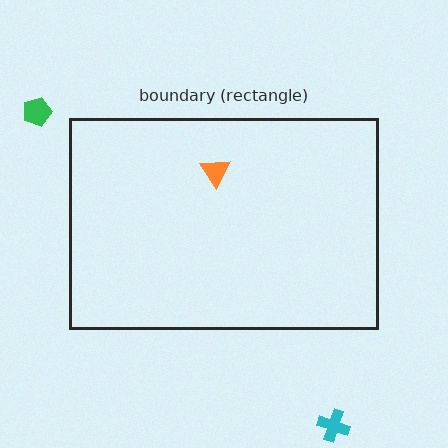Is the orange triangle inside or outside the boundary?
Inside.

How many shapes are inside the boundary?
1 inside, 2 outside.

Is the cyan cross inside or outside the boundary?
Outside.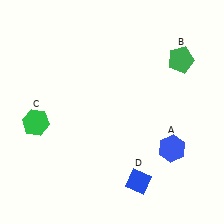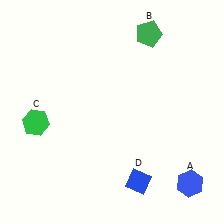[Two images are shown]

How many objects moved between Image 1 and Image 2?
2 objects moved between the two images.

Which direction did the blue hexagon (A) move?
The blue hexagon (A) moved down.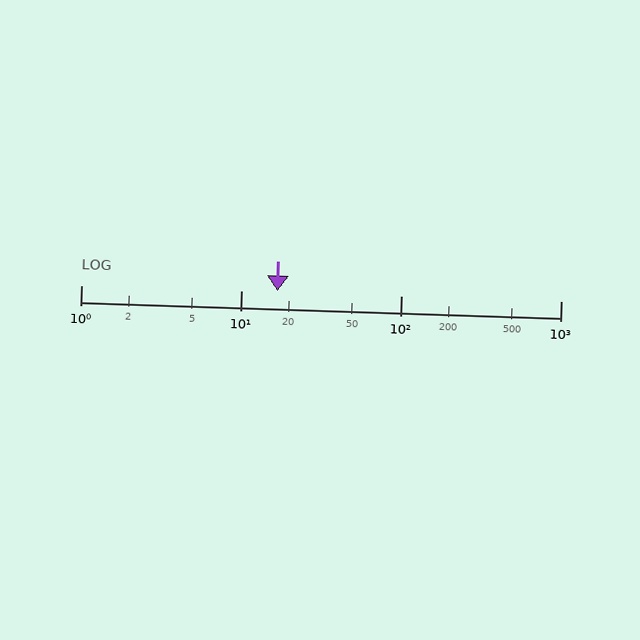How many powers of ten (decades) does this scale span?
The scale spans 3 decades, from 1 to 1000.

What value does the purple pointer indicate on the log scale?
The pointer indicates approximately 17.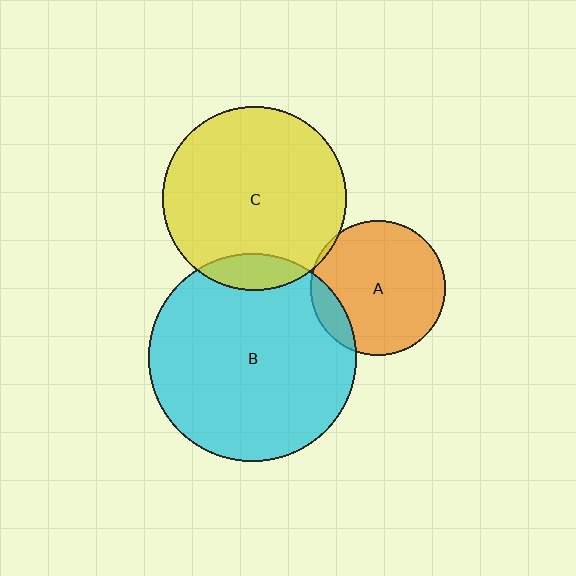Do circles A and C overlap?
Yes.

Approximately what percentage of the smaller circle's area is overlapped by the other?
Approximately 5%.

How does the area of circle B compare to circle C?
Approximately 1.3 times.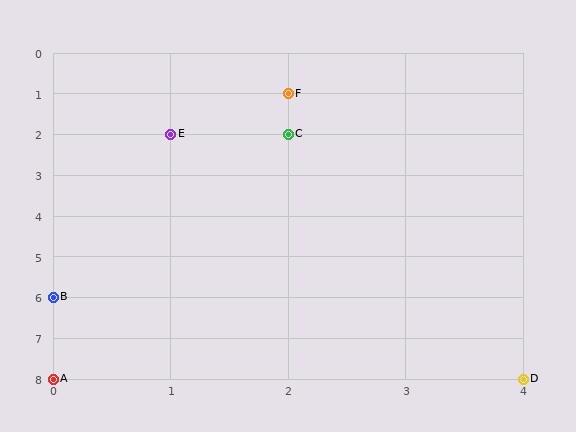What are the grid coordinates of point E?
Point E is at grid coordinates (1, 2).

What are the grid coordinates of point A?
Point A is at grid coordinates (0, 8).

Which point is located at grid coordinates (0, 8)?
Point A is at (0, 8).